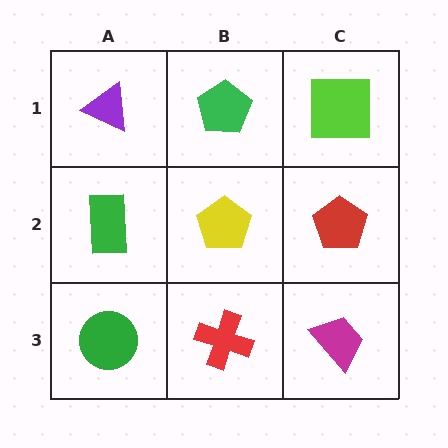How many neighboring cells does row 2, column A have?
3.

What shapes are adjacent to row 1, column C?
A red pentagon (row 2, column C), a green pentagon (row 1, column B).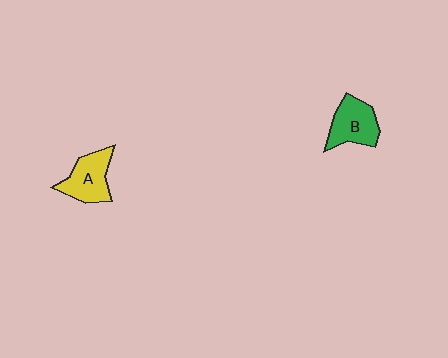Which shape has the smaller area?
Shape B (green).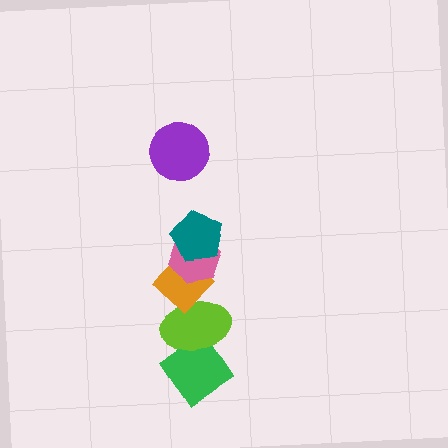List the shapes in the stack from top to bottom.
From top to bottom: the purple circle, the teal pentagon, the pink hexagon, the orange diamond, the lime ellipse, the green diamond.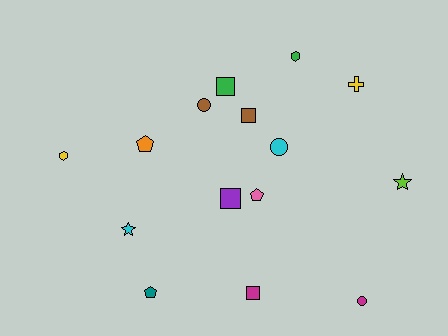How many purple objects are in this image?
There is 1 purple object.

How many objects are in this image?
There are 15 objects.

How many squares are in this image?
There are 4 squares.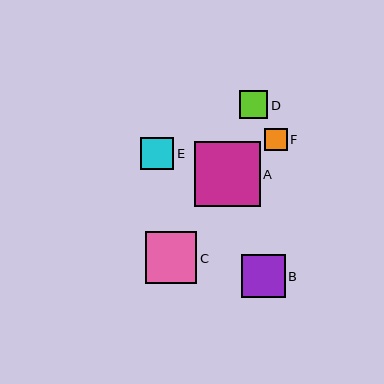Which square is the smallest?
Square F is the smallest with a size of approximately 22 pixels.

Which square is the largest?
Square A is the largest with a size of approximately 65 pixels.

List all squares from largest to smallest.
From largest to smallest: A, C, B, E, D, F.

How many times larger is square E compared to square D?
Square E is approximately 1.2 times the size of square D.